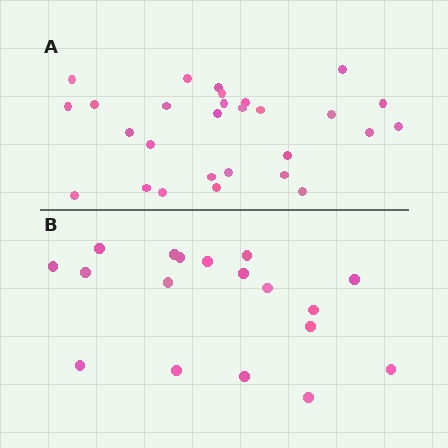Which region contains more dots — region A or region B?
Region A (the top region) has more dots.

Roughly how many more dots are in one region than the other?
Region A has roughly 10 or so more dots than region B.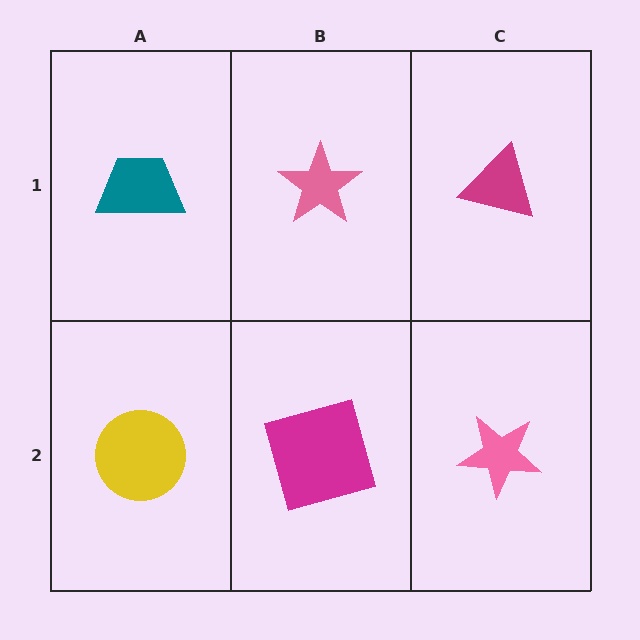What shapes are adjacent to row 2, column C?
A magenta triangle (row 1, column C), a magenta square (row 2, column B).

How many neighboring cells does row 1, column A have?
2.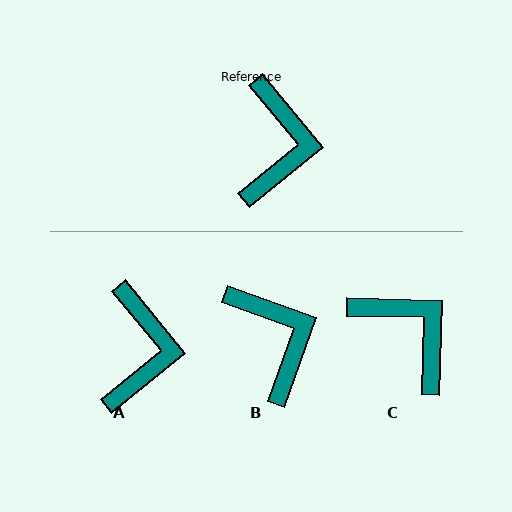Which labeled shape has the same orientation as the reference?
A.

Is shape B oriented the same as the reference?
No, it is off by about 31 degrees.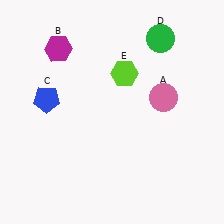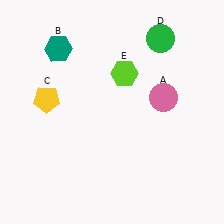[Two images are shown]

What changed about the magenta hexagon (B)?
In Image 1, B is magenta. In Image 2, it changed to teal.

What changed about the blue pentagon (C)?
In Image 1, C is blue. In Image 2, it changed to yellow.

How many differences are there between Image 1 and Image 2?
There are 2 differences between the two images.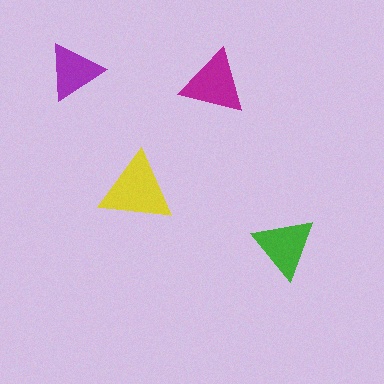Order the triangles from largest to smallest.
the yellow one, the magenta one, the green one, the purple one.